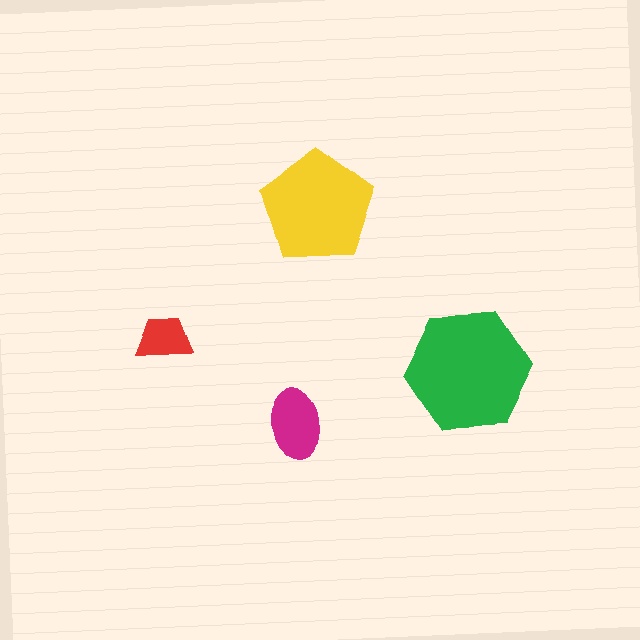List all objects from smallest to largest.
The red trapezoid, the magenta ellipse, the yellow pentagon, the green hexagon.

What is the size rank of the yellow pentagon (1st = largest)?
2nd.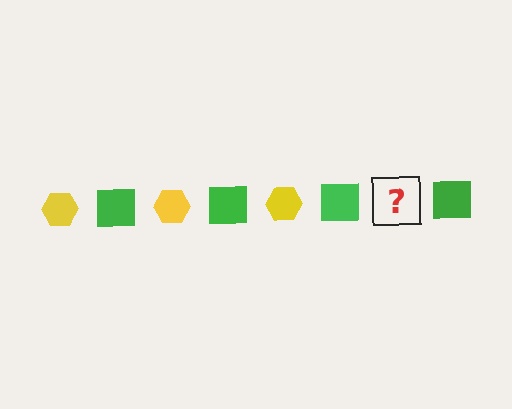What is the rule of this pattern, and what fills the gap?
The rule is that the pattern alternates between yellow hexagon and green square. The gap should be filled with a yellow hexagon.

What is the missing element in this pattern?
The missing element is a yellow hexagon.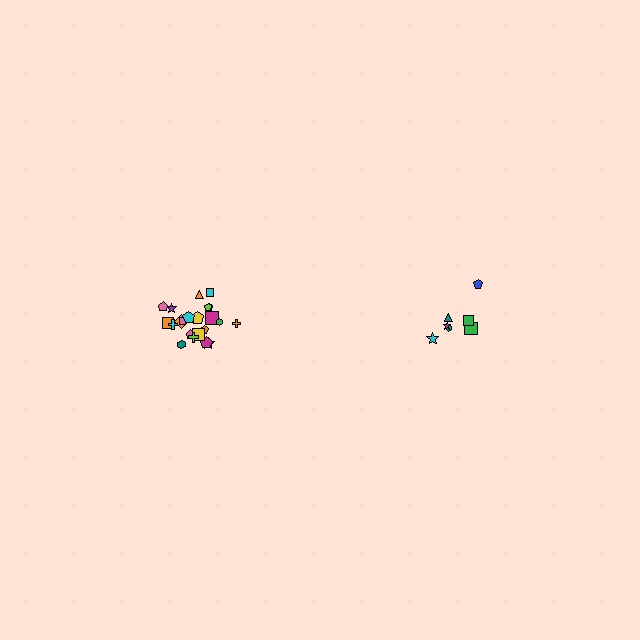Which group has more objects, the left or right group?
The left group.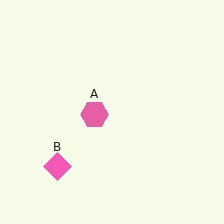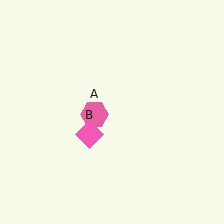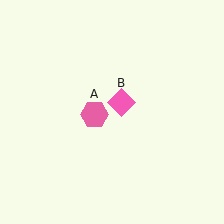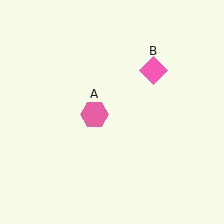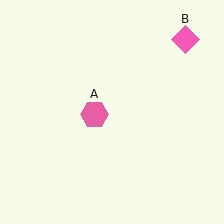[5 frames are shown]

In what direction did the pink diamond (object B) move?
The pink diamond (object B) moved up and to the right.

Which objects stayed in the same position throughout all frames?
Pink hexagon (object A) remained stationary.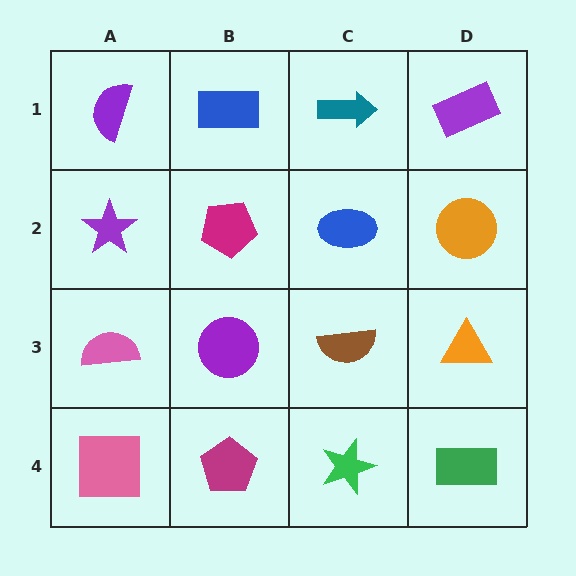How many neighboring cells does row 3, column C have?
4.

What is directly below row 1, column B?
A magenta pentagon.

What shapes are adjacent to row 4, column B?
A purple circle (row 3, column B), a pink square (row 4, column A), a green star (row 4, column C).